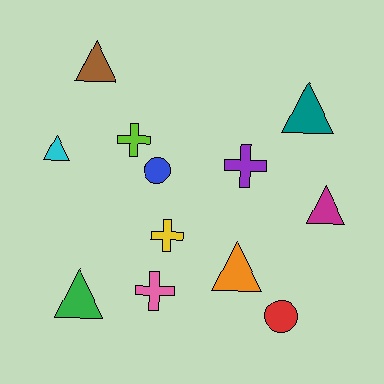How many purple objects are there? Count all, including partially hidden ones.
There is 1 purple object.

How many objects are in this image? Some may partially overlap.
There are 12 objects.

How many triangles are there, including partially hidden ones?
There are 6 triangles.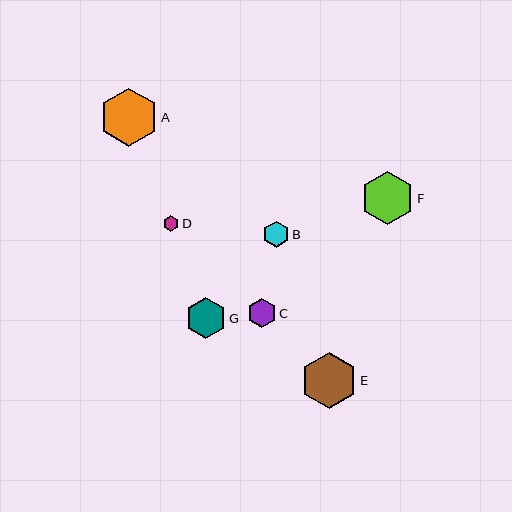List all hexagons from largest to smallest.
From largest to smallest: A, E, F, G, C, B, D.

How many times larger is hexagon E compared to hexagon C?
Hexagon E is approximately 2.0 times the size of hexagon C.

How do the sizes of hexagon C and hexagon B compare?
Hexagon C and hexagon B are approximately the same size.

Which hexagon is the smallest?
Hexagon D is the smallest with a size of approximately 16 pixels.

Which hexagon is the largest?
Hexagon A is the largest with a size of approximately 58 pixels.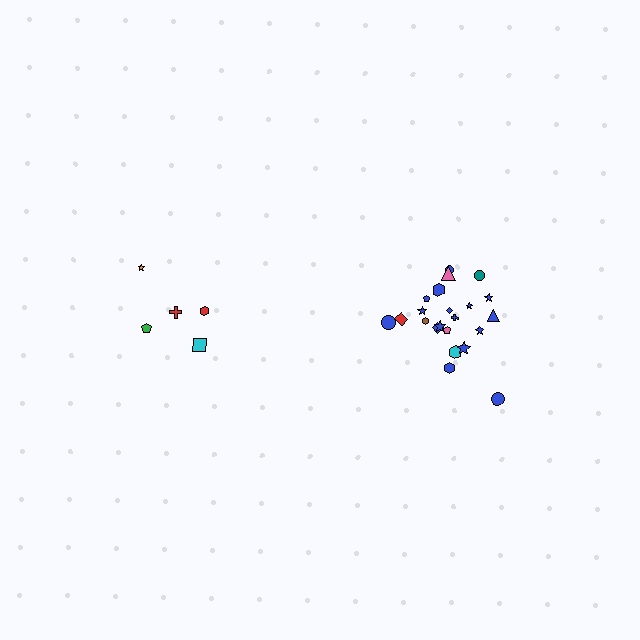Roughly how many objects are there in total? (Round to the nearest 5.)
Roughly 25 objects in total.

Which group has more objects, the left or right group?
The right group.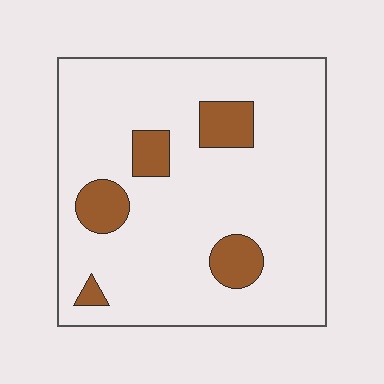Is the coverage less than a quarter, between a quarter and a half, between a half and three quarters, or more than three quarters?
Less than a quarter.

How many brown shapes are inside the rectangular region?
5.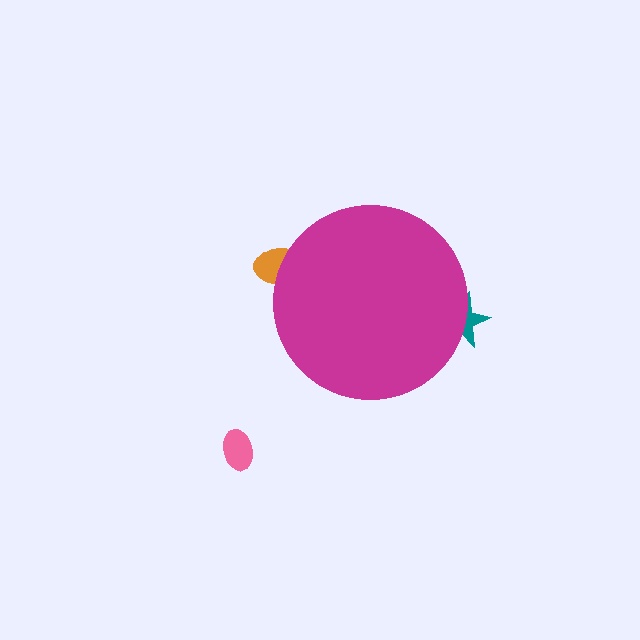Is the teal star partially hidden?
Yes, the teal star is partially hidden behind the magenta circle.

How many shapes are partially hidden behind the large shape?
2 shapes are partially hidden.